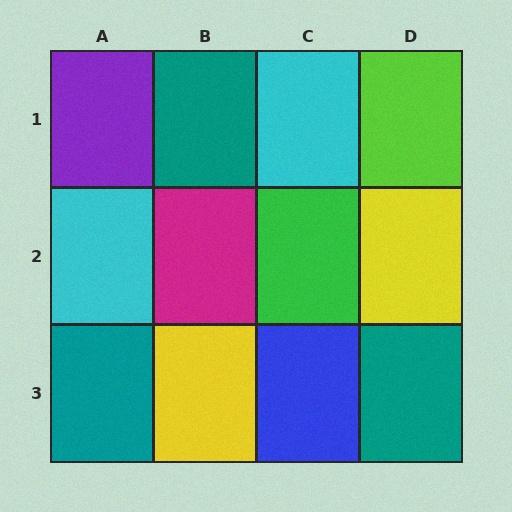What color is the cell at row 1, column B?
Teal.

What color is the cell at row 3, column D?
Teal.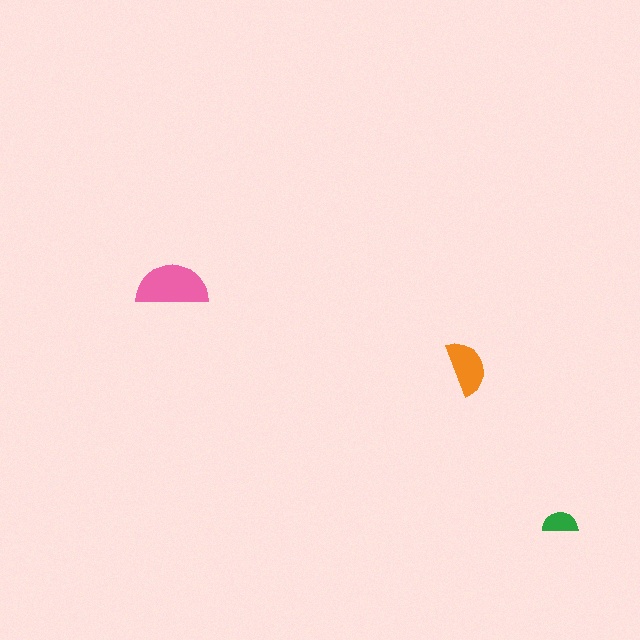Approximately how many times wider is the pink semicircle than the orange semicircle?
About 1.5 times wider.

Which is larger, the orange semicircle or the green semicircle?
The orange one.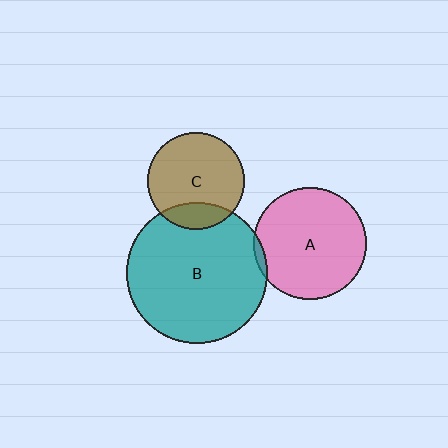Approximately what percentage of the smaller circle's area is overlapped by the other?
Approximately 20%.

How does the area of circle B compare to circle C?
Approximately 2.1 times.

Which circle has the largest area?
Circle B (teal).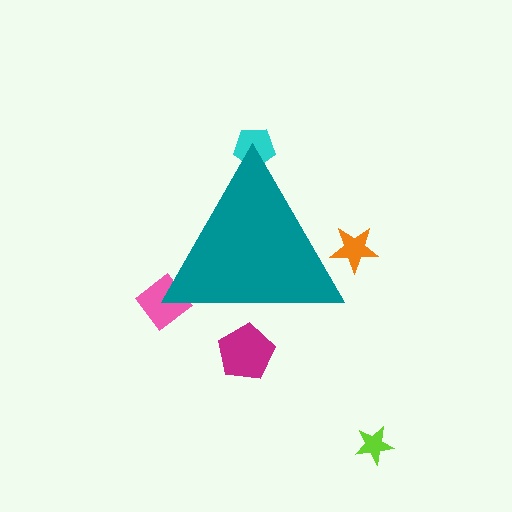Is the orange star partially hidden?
Yes, the orange star is partially hidden behind the teal triangle.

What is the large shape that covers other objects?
A teal triangle.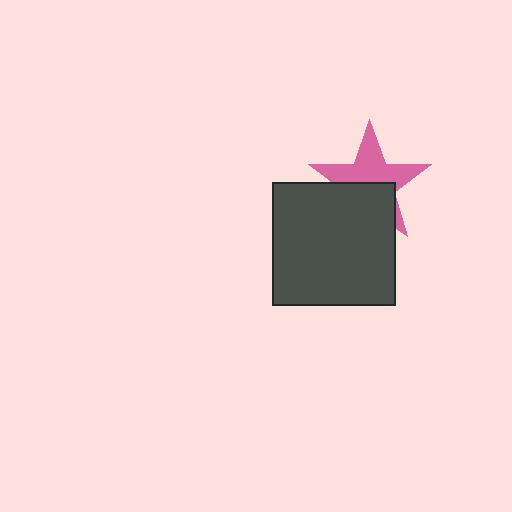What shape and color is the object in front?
The object in front is a dark gray square.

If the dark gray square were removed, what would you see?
You would see the complete pink star.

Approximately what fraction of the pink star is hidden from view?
Roughly 44% of the pink star is hidden behind the dark gray square.